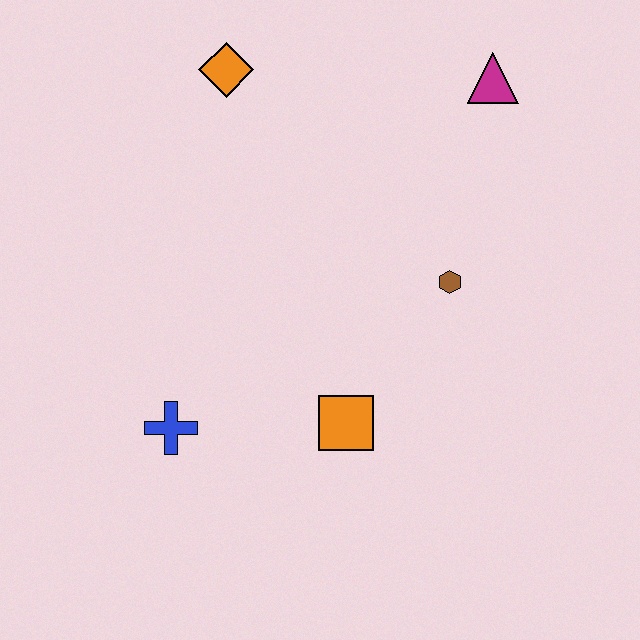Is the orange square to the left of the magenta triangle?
Yes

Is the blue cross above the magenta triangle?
No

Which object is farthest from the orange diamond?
The orange square is farthest from the orange diamond.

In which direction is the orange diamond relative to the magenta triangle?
The orange diamond is to the left of the magenta triangle.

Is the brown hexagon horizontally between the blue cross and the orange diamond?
No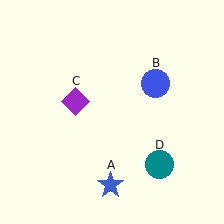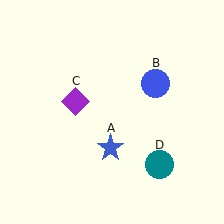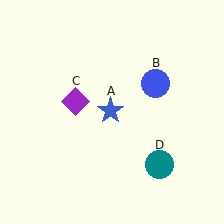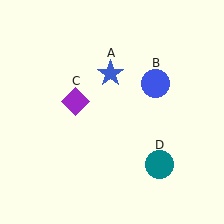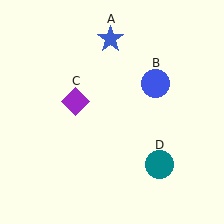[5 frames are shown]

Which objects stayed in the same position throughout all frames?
Blue circle (object B) and purple diamond (object C) and teal circle (object D) remained stationary.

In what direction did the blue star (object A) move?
The blue star (object A) moved up.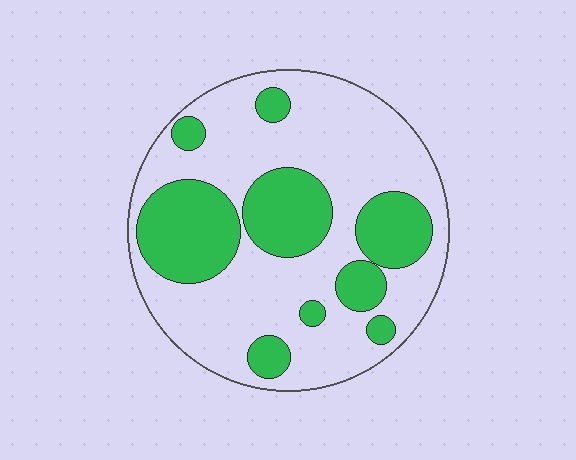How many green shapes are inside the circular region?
9.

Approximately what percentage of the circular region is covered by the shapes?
Approximately 35%.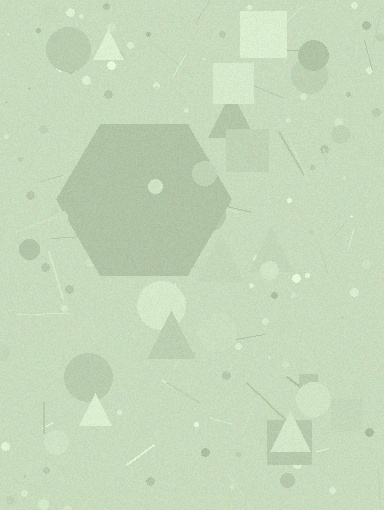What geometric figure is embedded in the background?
A hexagon is embedded in the background.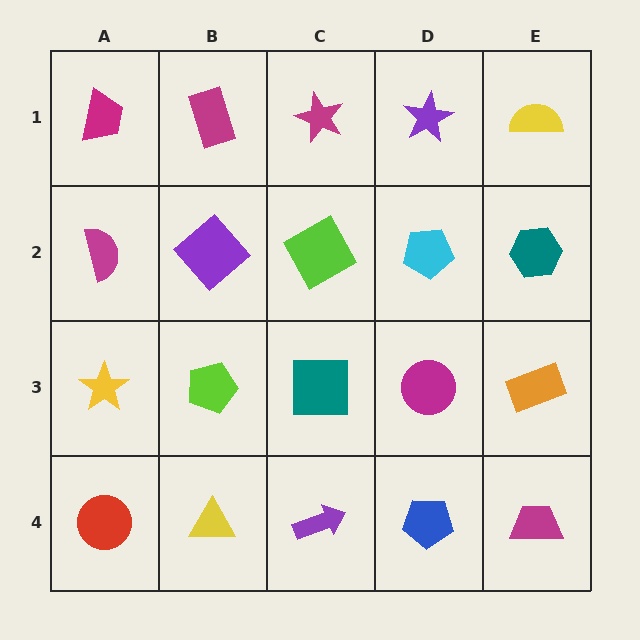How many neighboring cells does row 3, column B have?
4.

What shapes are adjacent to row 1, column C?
A lime square (row 2, column C), a magenta rectangle (row 1, column B), a purple star (row 1, column D).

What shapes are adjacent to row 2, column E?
A yellow semicircle (row 1, column E), an orange rectangle (row 3, column E), a cyan pentagon (row 2, column D).